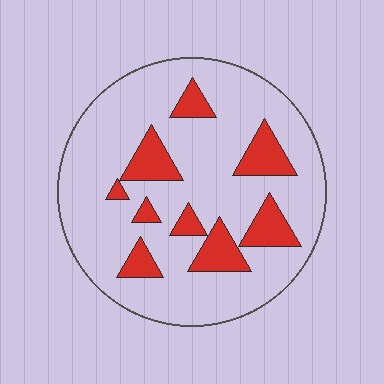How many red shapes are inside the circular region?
9.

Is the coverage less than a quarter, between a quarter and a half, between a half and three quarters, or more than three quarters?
Less than a quarter.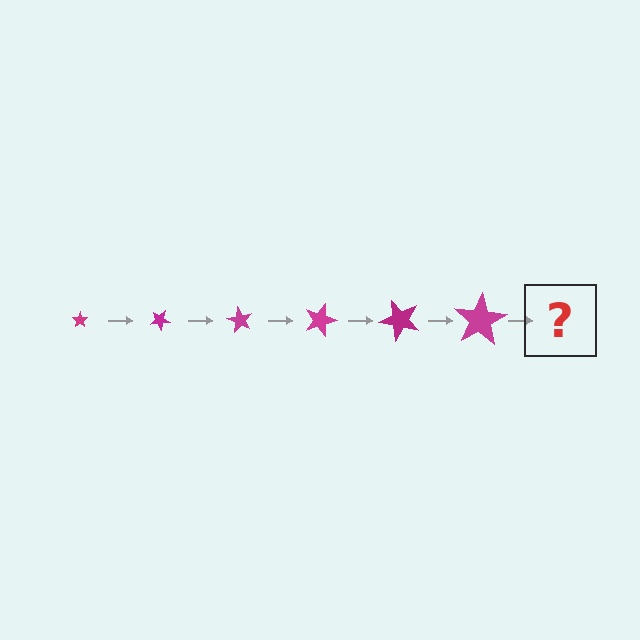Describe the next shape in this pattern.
It should be a star, larger than the previous one and rotated 180 degrees from the start.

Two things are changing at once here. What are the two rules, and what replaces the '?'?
The two rules are that the star grows larger each step and it rotates 30 degrees each step. The '?' should be a star, larger than the previous one and rotated 180 degrees from the start.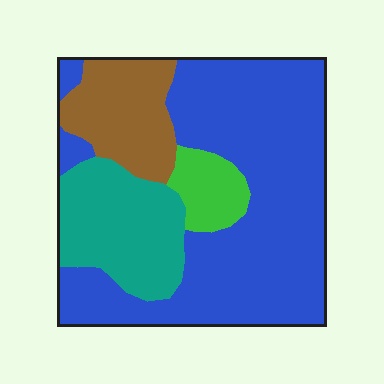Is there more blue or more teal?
Blue.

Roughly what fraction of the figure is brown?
Brown takes up less than a sixth of the figure.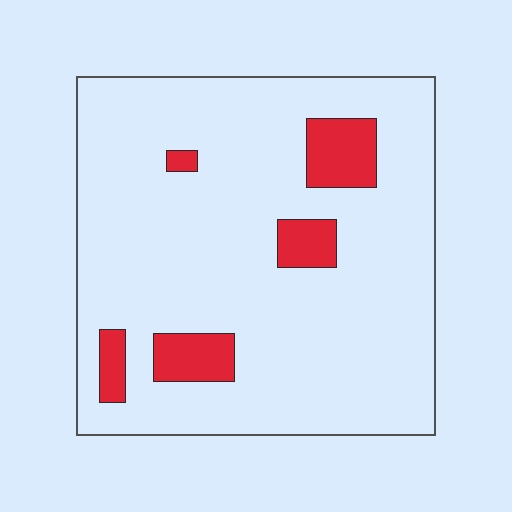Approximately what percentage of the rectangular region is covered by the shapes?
Approximately 10%.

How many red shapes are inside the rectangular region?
5.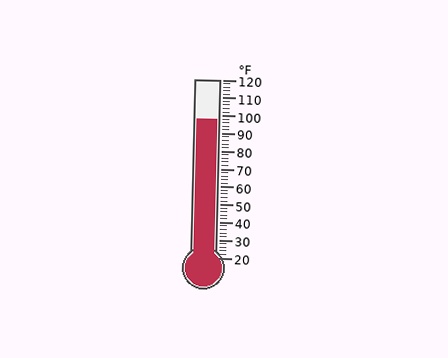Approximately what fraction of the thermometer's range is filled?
The thermometer is filled to approximately 80% of its range.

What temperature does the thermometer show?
The thermometer shows approximately 98°F.